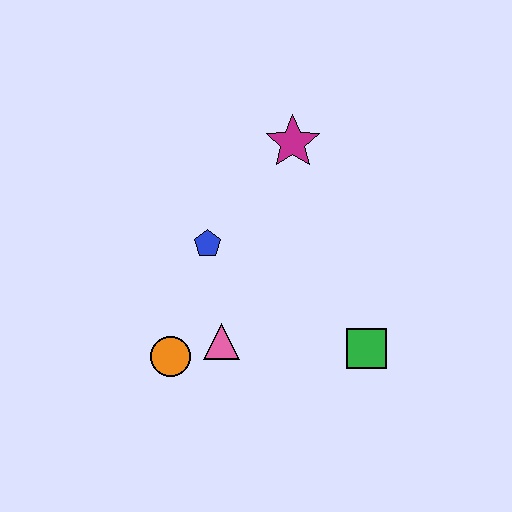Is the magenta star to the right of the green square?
No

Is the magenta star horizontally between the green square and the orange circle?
Yes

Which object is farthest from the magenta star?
The orange circle is farthest from the magenta star.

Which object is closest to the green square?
The pink triangle is closest to the green square.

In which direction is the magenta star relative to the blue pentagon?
The magenta star is above the blue pentagon.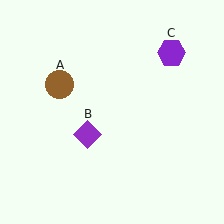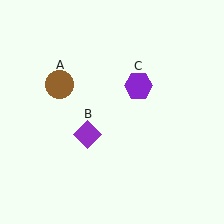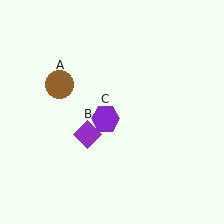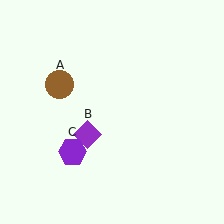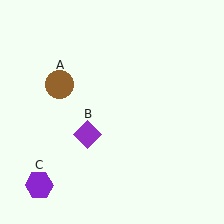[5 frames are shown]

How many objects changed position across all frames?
1 object changed position: purple hexagon (object C).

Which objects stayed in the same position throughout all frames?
Brown circle (object A) and purple diamond (object B) remained stationary.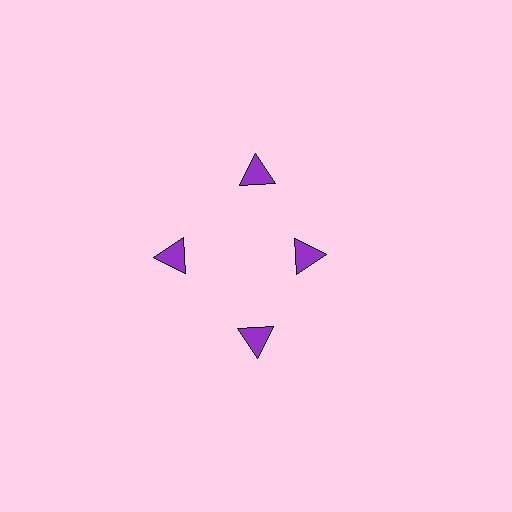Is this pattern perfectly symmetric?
No. The 4 purple triangles are arranged in a ring, but one element near the 3 o'clock position is pulled inward toward the center, breaking the 4-fold rotational symmetry.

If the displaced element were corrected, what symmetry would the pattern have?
It would have 4-fold rotational symmetry — the pattern would map onto itself every 90 degrees.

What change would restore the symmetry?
The symmetry would be restored by moving it outward, back onto the ring so that all 4 triangles sit at equal angles and equal distance from the center.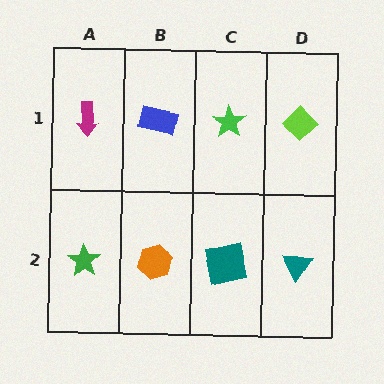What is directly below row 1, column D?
A teal triangle.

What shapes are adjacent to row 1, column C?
A teal square (row 2, column C), a blue rectangle (row 1, column B), a lime diamond (row 1, column D).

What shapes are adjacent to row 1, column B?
An orange hexagon (row 2, column B), a magenta arrow (row 1, column A), a green star (row 1, column C).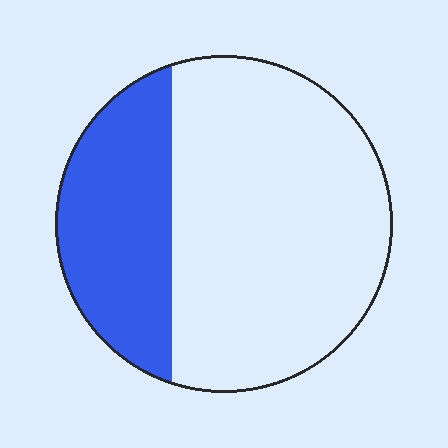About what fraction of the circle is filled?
About one third (1/3).